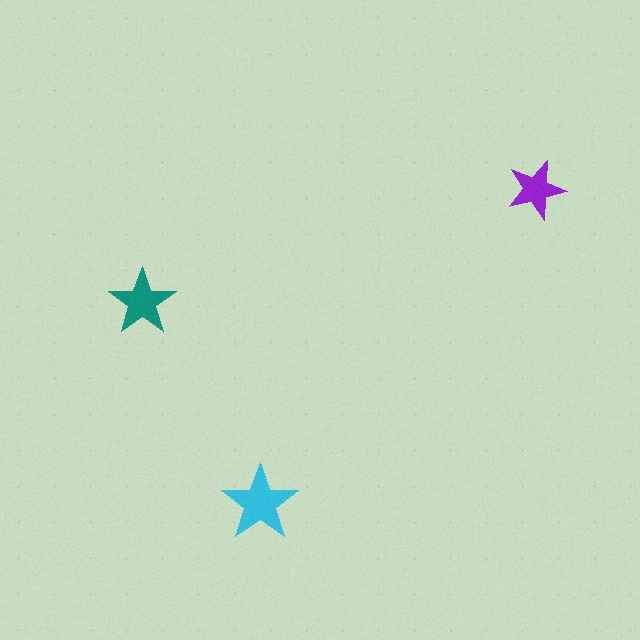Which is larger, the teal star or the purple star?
The teal one.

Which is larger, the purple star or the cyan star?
The cyan one.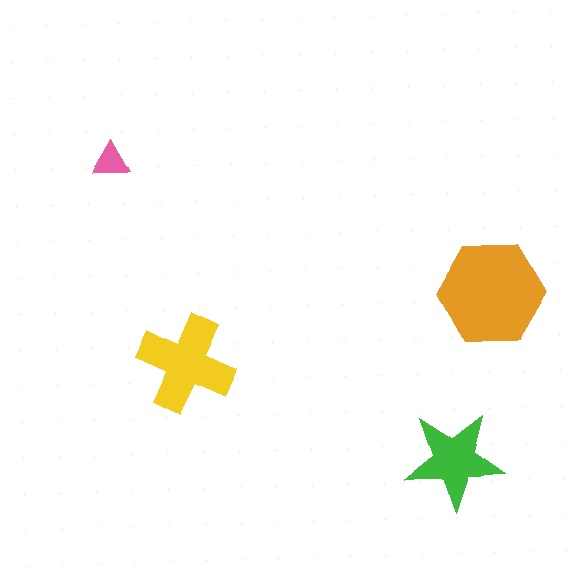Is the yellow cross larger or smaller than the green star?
Larger.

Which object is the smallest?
The pink triangle.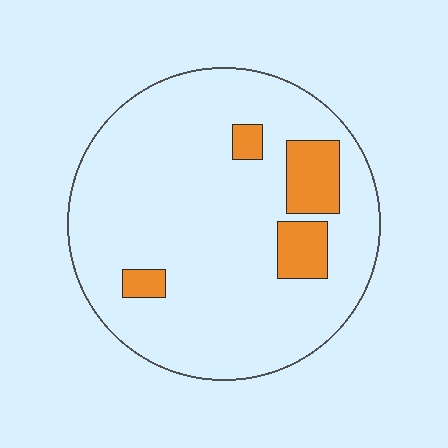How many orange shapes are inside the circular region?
4.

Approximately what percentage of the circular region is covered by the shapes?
Approximately 10%.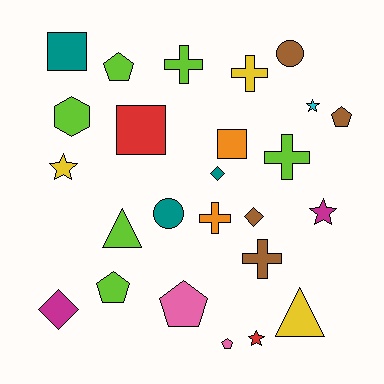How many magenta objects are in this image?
There are 2 magenta objects.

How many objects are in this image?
There are 25 objects.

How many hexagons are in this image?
There is 1 hexagon.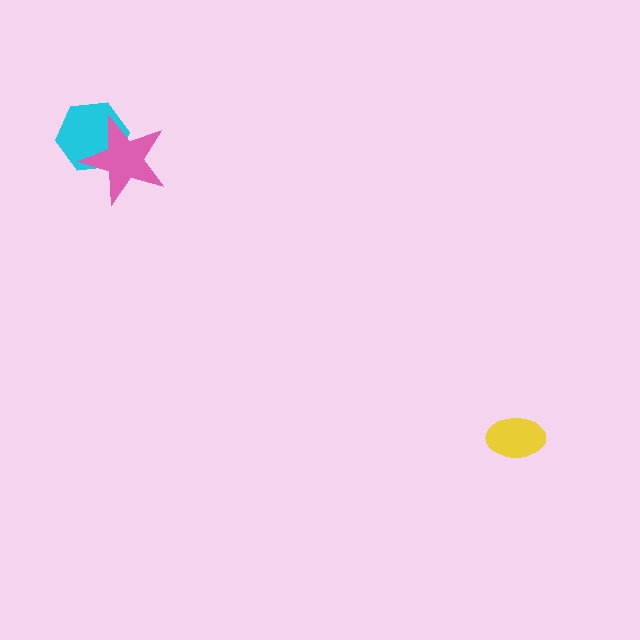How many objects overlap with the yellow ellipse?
0 objects overlap with the yellow ellipse.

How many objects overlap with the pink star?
1 object overlaps with the pink star.